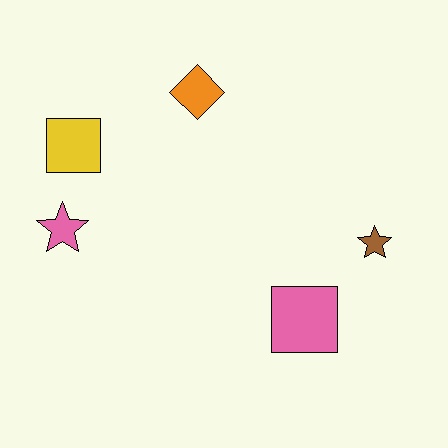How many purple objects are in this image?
There are no purple objects.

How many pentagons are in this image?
There are no pentagons.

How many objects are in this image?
There are 5 objects.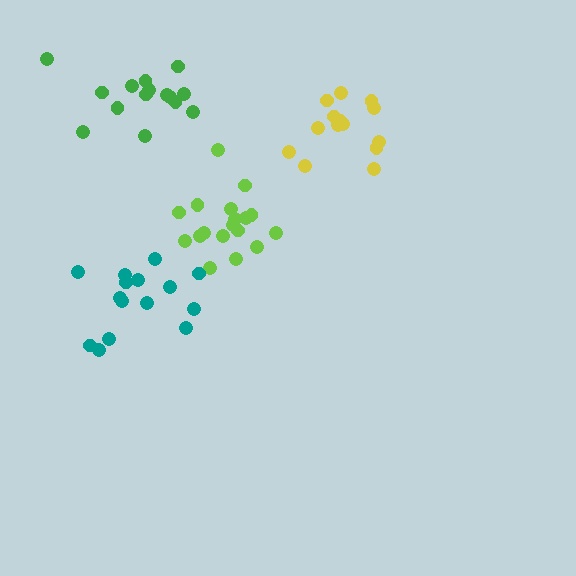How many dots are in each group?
Group 1: 18 dots, Group 2: 15 dots, Group 3: 14 dots, Group 4: 15 dots (62 total).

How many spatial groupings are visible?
There are 4 spatial groupings.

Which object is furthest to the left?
The green cluster is leftmost.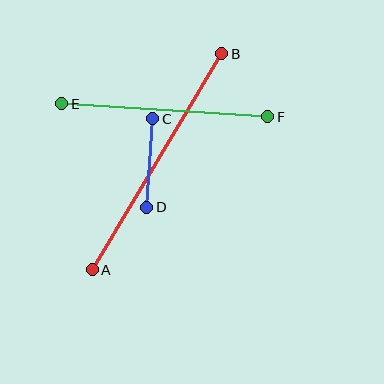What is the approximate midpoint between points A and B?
The midpoint is at approximately (157, 162) pixels.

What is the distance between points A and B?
The distance is approximately 252 pixels.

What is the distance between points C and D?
The distance is approximately 88 pixels.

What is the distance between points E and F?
The distance is approximately 206 pixels.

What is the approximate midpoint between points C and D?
The midpoint is at approximately (150, 163) pixels.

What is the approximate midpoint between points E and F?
The midpoint is at approximately (165, 110) pixels.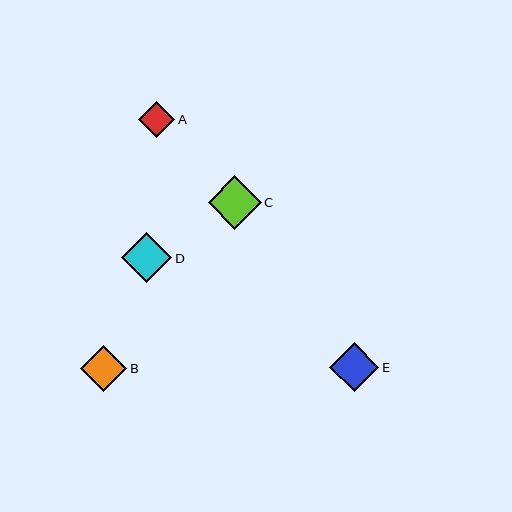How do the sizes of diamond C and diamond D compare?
Diamond C and diamond D are approximately the same size.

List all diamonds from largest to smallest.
From largest to smallest: C, D, E, B, A.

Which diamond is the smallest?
Diamond A is the smallest with a size of approximately 36 pixels.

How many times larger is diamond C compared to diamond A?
Diamond C is approximately 1.5 times the size of diamond A.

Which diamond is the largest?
Diamond C is the largest with a size of approximately 53 pixels.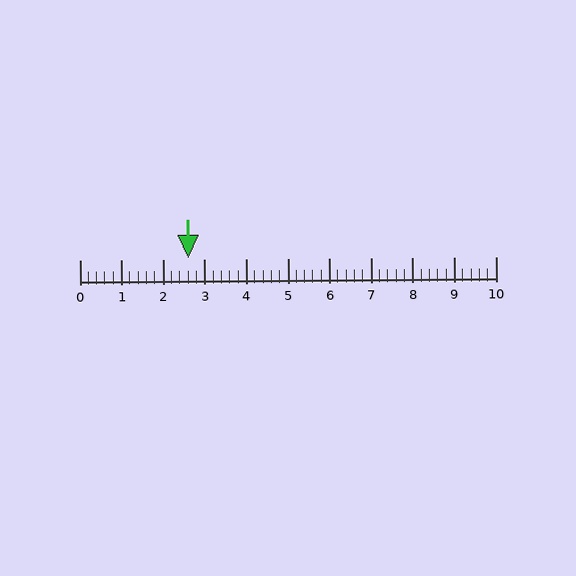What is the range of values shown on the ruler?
The ruler shows values from 0 to 10.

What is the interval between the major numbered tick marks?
The major tick marks are spaced 1 units apart.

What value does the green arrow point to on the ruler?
The green arrow points to approximately 2.6.